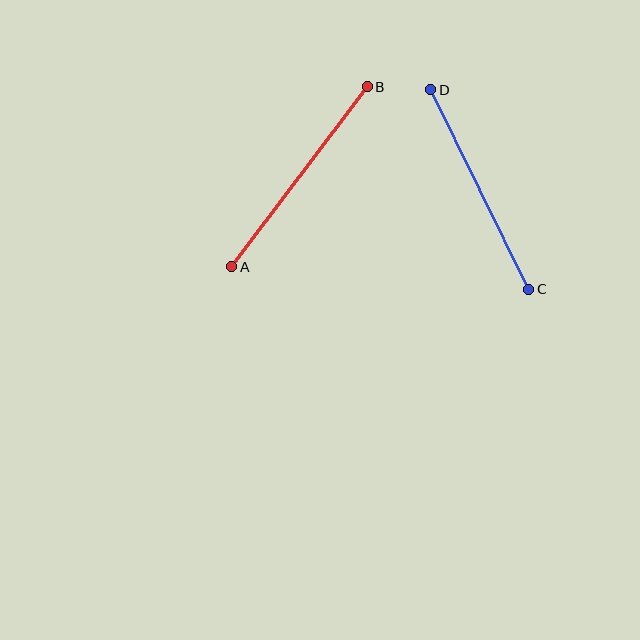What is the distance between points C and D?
The distance is approximately 222 pixels.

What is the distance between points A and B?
The distance is approximately 225 pixels.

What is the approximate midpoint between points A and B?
The midpoint is at approximately (300, 177) pixels.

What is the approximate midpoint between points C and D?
The midpoint is at approximately (480, 190) pixels.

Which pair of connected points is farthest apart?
Points A and B are farthest apart.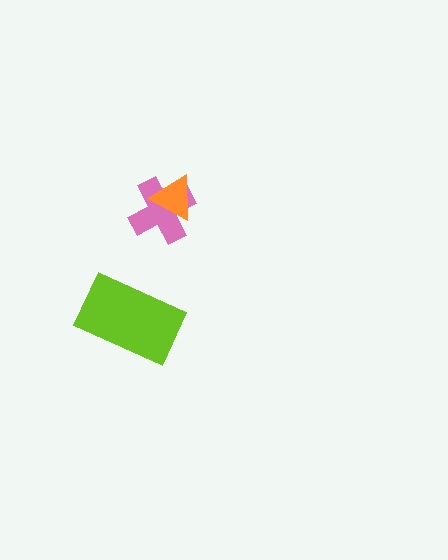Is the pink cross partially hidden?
Yes, it is partially covered by another shape.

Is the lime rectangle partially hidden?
No, no other shape covers it.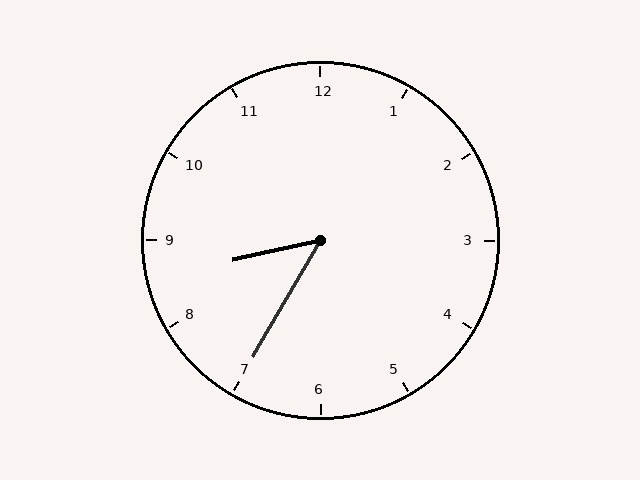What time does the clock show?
8:35.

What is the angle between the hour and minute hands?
Approximately 48 degrees.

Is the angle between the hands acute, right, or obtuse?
It is acute.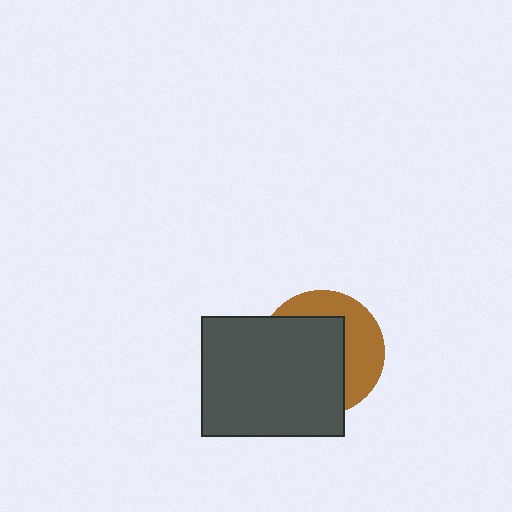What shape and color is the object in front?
The object in front is a dark gray rectangle.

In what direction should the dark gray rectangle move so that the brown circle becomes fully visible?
The dark gray rectangle should move toward the lower-left. That is the shortest direction to clear the overlap and leave the brown circle fully visible.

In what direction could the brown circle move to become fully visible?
The brown circle could move toward the upper-right. That would shift it out from behind the dark gray rectangle entirely.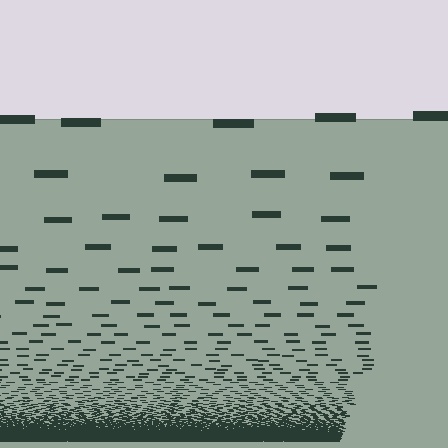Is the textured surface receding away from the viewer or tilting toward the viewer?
The surface appears to tilt toward the viewer. Texture elements get larger and sparser toward the top.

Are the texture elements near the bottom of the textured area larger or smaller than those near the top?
Smaller. The gradient is inverted — elements near the bottom are smaller and denser.